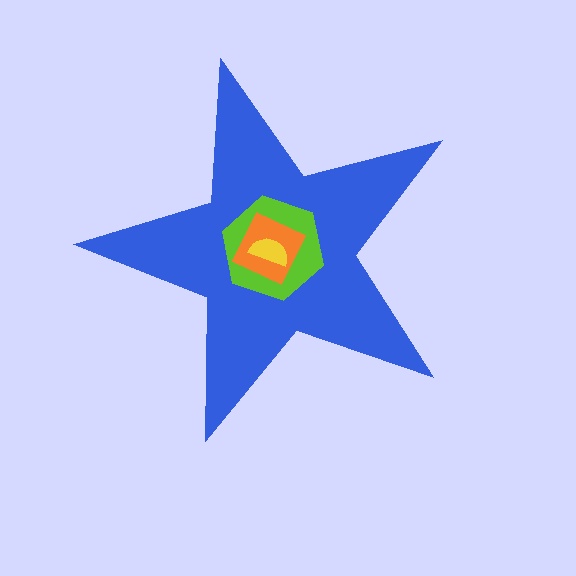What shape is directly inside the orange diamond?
The yellow semicircle.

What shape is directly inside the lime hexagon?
The orange diamond.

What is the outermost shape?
The blue star.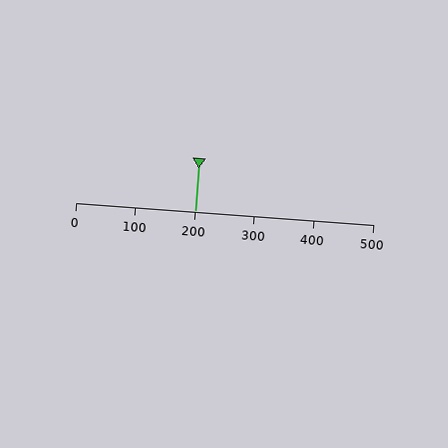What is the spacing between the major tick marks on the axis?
The major ticks are spaced 100 apart.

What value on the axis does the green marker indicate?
The marker indicates approximately 200.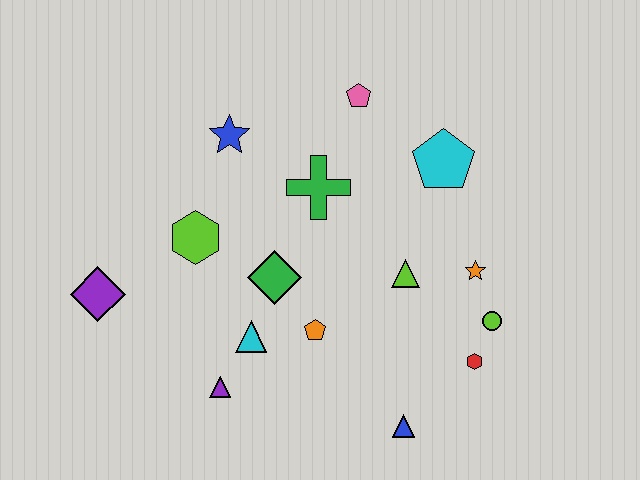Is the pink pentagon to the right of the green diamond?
Yes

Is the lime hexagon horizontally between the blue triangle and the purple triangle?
No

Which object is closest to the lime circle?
The red hexagon is closest to the lime circle.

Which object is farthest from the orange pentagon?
The pink pentagon is farthest from the orange pentagon.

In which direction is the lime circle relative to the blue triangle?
The lime circle is above the blue triangle.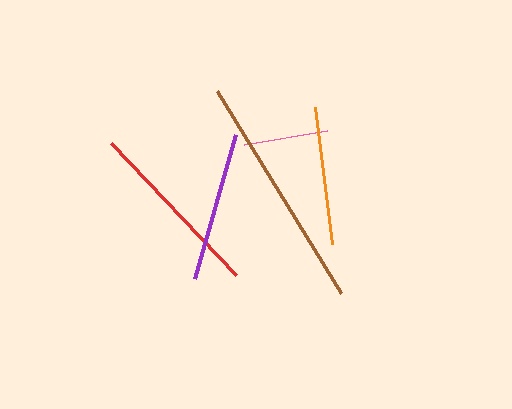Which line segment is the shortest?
The pink line is the shortest at approximately 84 pixels.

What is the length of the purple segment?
The purple segment is approximately 150 pixels long.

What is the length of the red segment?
The red segment is approximately 182 pixels long.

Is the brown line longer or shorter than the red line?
The brown line is longer than the red line.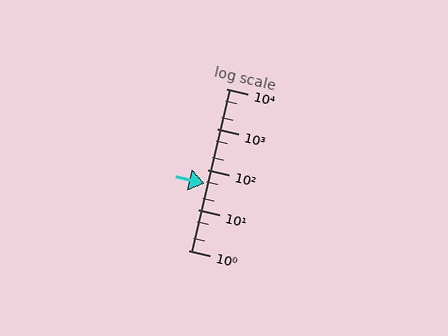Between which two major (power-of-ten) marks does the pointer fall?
The pointer is between 10 and 100.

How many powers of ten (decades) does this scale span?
The scale spans 4 decades, from 1 to 10000.